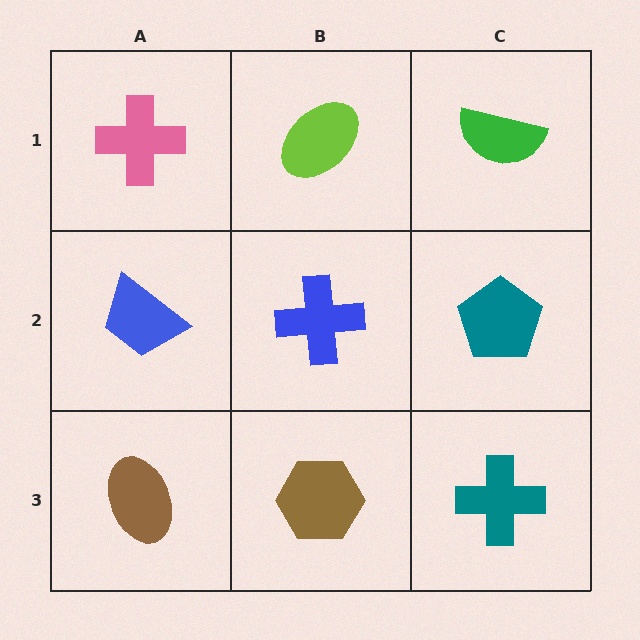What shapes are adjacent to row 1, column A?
A blue trapezoid (row 2, column A), a lime ellipse (row 1, column B).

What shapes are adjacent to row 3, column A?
A blue trapezoid (row 2, column A), a brown hexagon (row 3, column B).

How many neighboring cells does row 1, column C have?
2.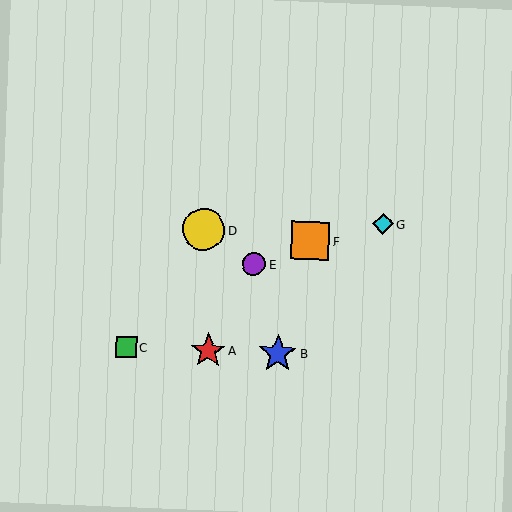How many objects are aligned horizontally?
3 objects (A, B, C) are aligned horizontally.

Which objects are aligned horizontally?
Objects A, B, C are aligned horizontally.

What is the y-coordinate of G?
Object G is at y≈224.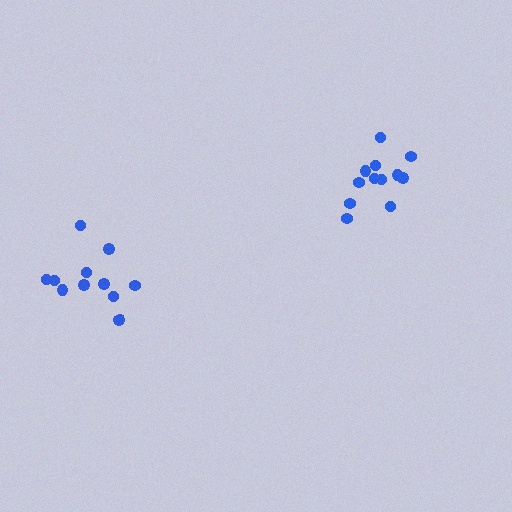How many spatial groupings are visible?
There are 2 spatial groupings.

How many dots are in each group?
Group 1: 11 dots, Group 2: 12 dots (23 total).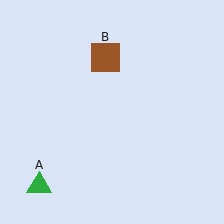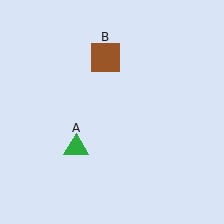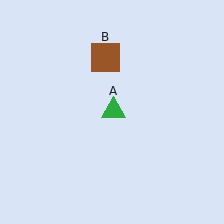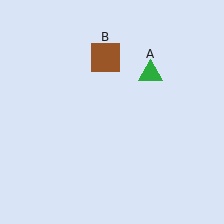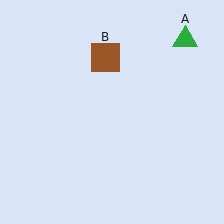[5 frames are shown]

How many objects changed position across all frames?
1 object changed position: green triangle (object A).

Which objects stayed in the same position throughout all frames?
Brown square (object B) remained stationary.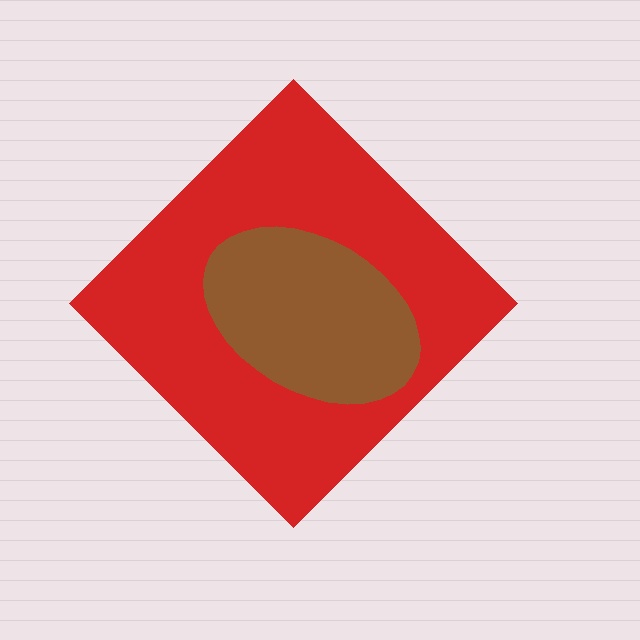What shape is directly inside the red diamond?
The brown ellipse.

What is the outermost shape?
The red diamond.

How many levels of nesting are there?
2.